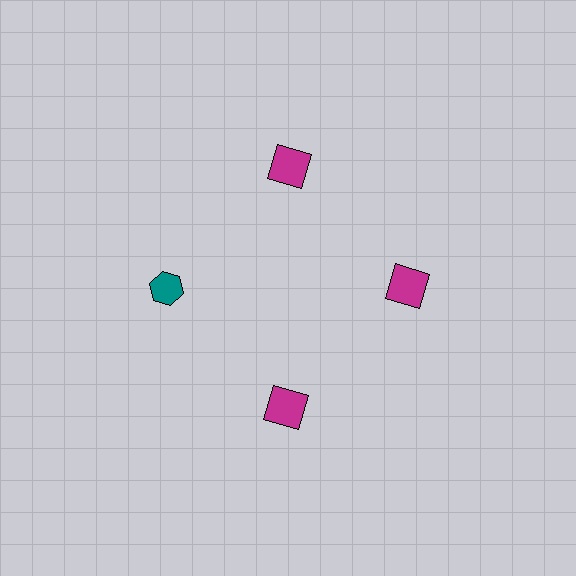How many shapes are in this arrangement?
There are 4 shapes arranged in a ring pattern.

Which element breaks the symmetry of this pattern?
The teal hexagon at roughly the 9 o'clock position breaks the symmetry. All other shapes are magenta squares.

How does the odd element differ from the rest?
It differs in both color (teal instead of magenta) and shape (hexagon instead of square).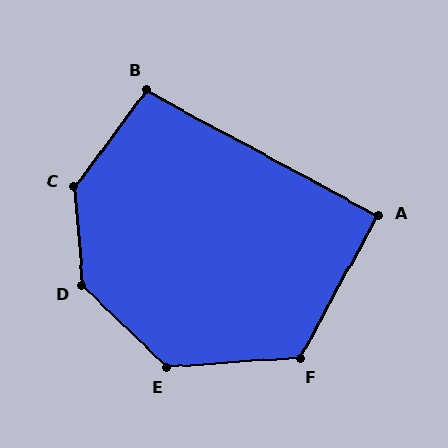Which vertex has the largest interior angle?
D, at approximately 139 degrees.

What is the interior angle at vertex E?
Approximately 132 degrees (obtuse).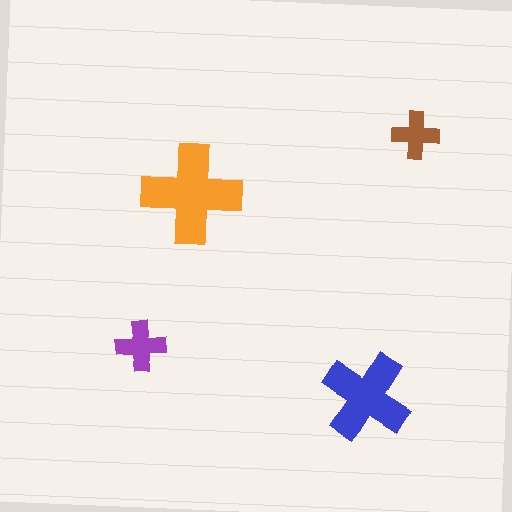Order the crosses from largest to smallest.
the orange one, the blue one, the purple one, the brown one.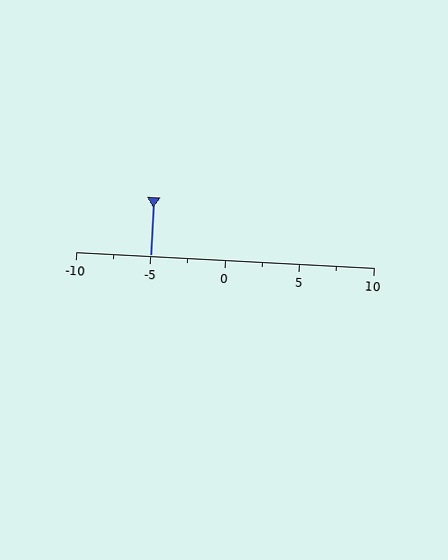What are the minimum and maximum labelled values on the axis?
The axis runs from -10 to 10.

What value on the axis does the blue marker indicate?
The marker indicates approximately -5.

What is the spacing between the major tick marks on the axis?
The major ticks are spaced 5 apart.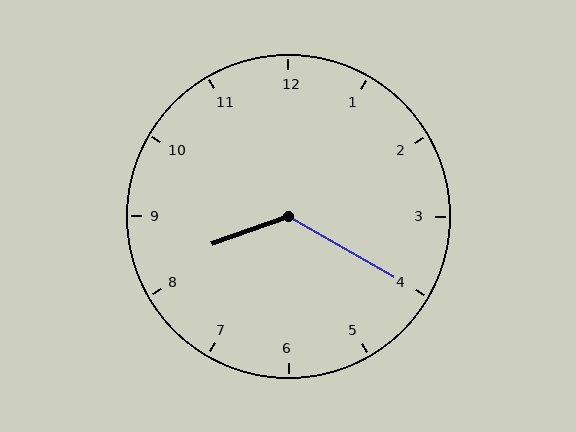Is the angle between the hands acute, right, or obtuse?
It is obtuse.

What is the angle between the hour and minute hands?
Approximately 130 degrees.